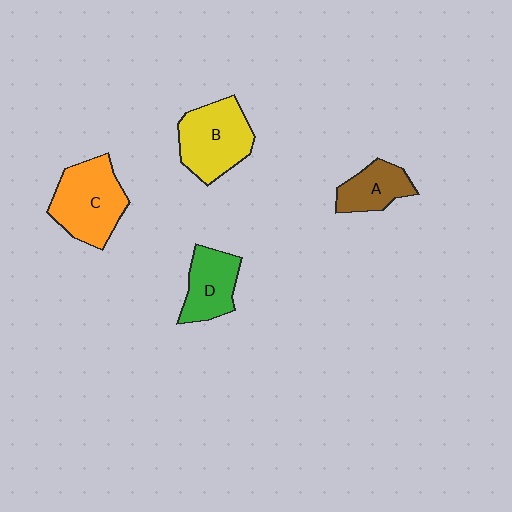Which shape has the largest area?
Shape C (orange).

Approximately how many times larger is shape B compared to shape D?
Approximately 1.4 times.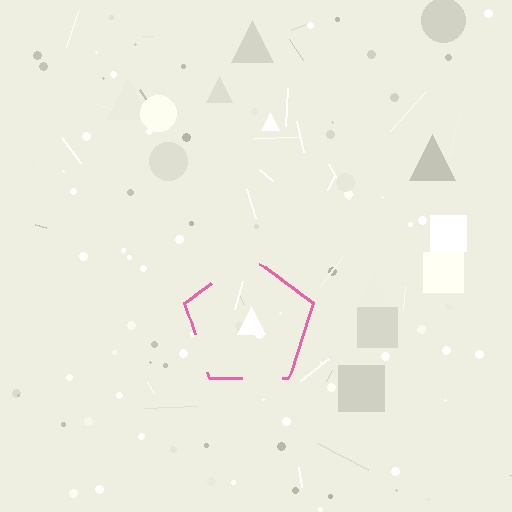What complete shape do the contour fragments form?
The contour fragments form a pentagon.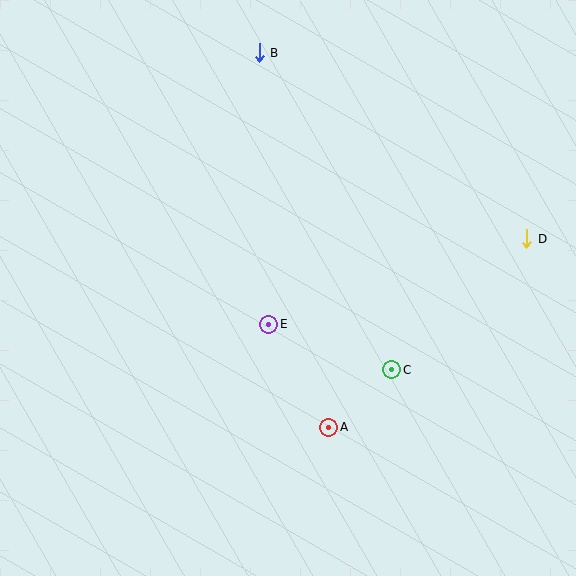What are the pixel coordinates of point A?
Point A is at (329, 427).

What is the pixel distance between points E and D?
The distance between E and D is 272 pixels.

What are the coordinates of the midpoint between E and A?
The midpoint between E and A is at (299, 376).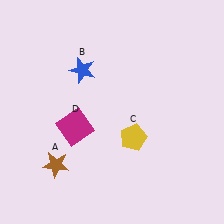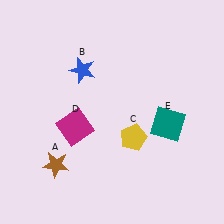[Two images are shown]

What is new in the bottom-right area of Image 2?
A teal square (E) was added in the bottom-right area of Image 2.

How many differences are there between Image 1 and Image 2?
There is 1 difference between the two images.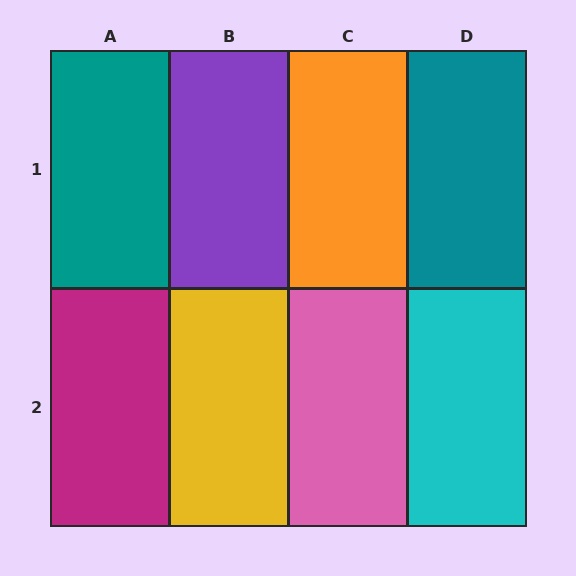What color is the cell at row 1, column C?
Orange.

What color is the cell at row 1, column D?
Teal.